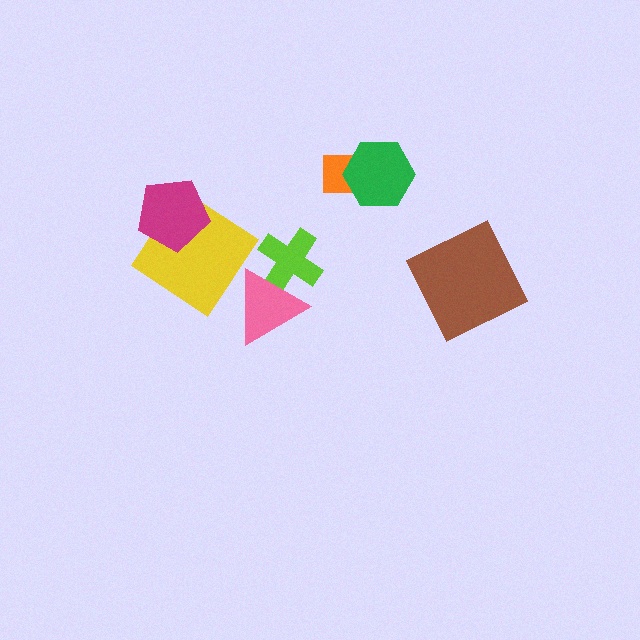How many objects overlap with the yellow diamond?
1 object overlaps with the yellow diamond.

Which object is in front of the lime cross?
The pink triangle is in front of the lime cross.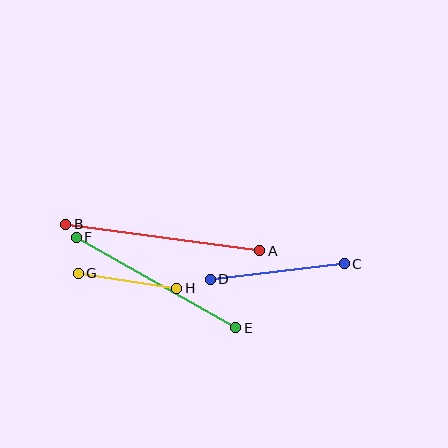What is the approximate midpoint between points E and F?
The midpoint is at approximately (156, 283) pixels.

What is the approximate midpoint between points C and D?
The midpoint is at approximately (277, 272) pixels.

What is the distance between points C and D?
The distance is approximately 135 pixels.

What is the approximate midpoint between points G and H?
The midpoint is at approximately (128, 281) pixels.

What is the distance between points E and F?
The distance is approximately 183 pixels.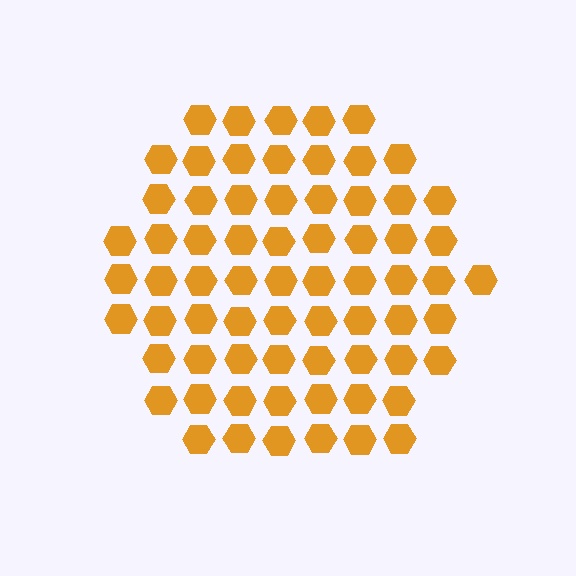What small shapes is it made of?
It is made of small hexagons.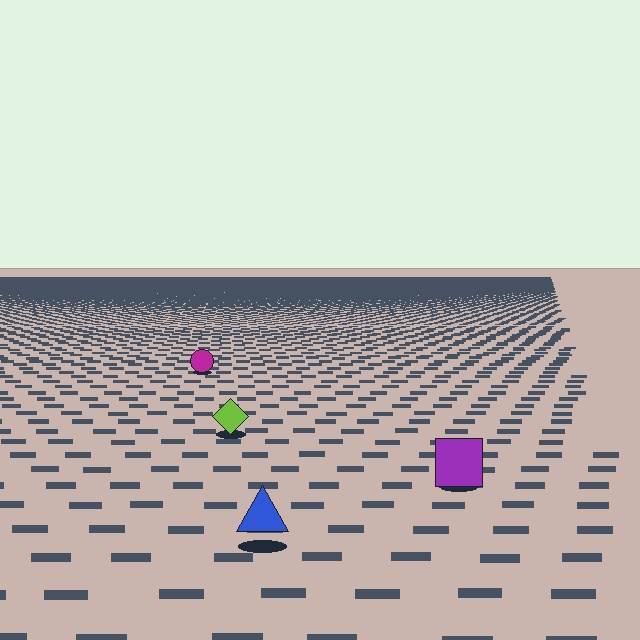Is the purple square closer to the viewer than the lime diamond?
Yes. The purple square is closer — you can tell from the texture gradient: the ground texture is coarser near it.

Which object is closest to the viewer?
The blue triangle is closest. The texture marks near it are larger and more spread out.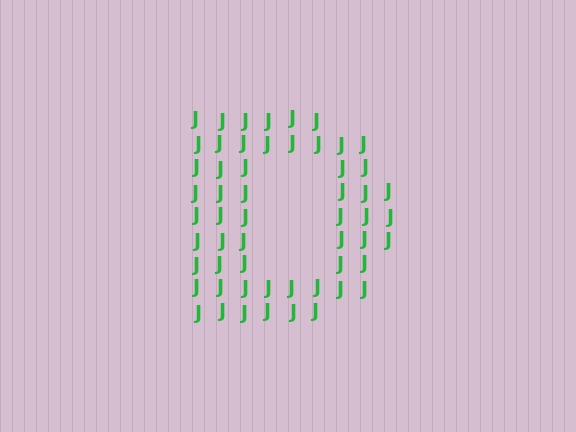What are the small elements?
The small elements are letter J's.